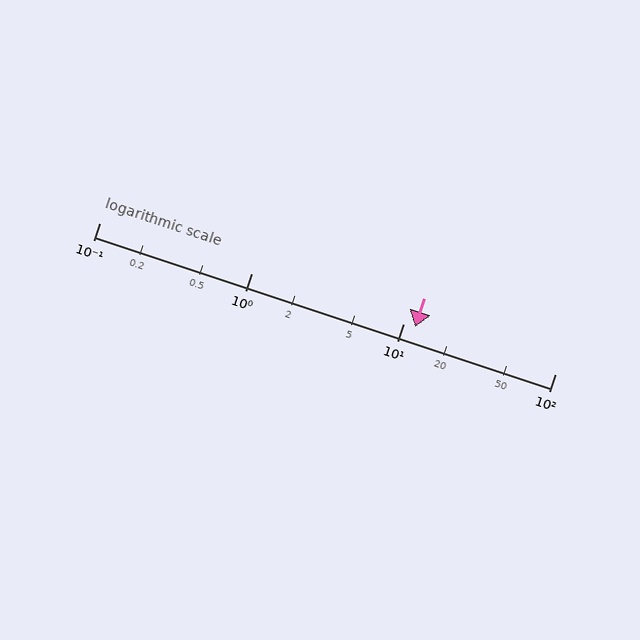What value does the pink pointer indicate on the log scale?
The pointer indicates approximately 12.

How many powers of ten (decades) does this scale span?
The scale spans 3 decades, from 0.1 to 100.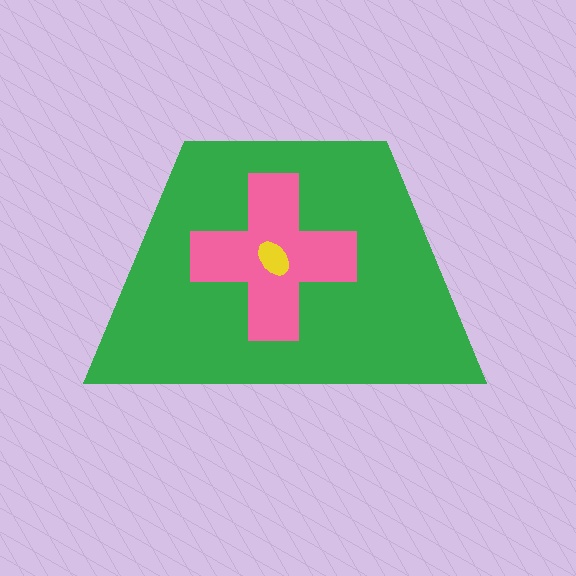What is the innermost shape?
The yellow ellipse.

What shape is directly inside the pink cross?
The yellow ellipse.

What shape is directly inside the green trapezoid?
The pink cross.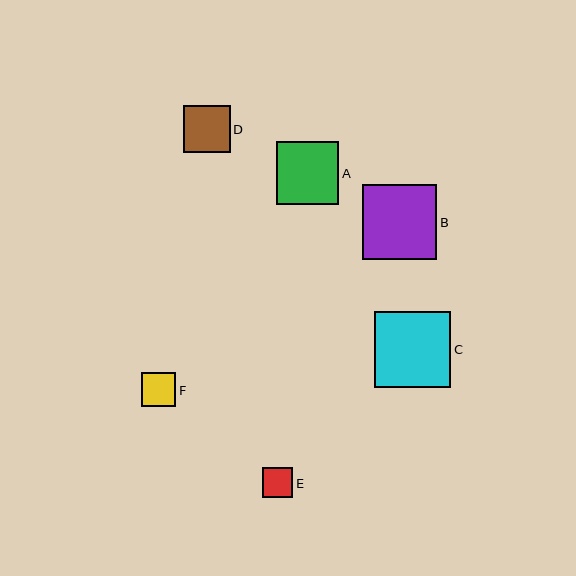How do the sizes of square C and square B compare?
Square C and square B are approximately the same size.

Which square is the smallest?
Square E is the smallest with a size of approximately 30 pixels.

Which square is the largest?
Square C is the largest with a size of approximately 77 pixels.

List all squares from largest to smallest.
From largest to smallest: C, B, A, D, F, E.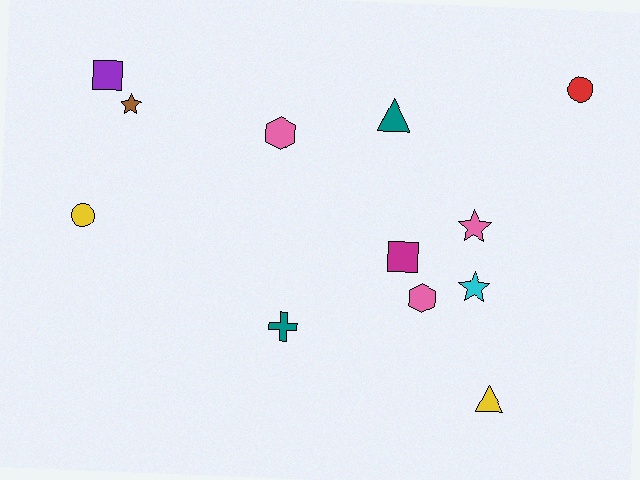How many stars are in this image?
There are 3 stars.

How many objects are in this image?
There are 12 objects.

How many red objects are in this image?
There is 1 red object.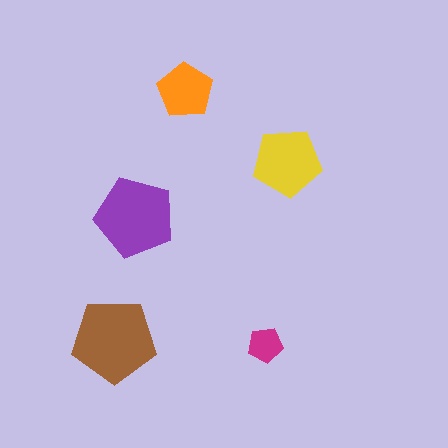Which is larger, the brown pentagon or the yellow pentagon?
The brown one.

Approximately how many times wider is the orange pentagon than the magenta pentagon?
About 1.5 times wider.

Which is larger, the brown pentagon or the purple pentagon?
The brown one.